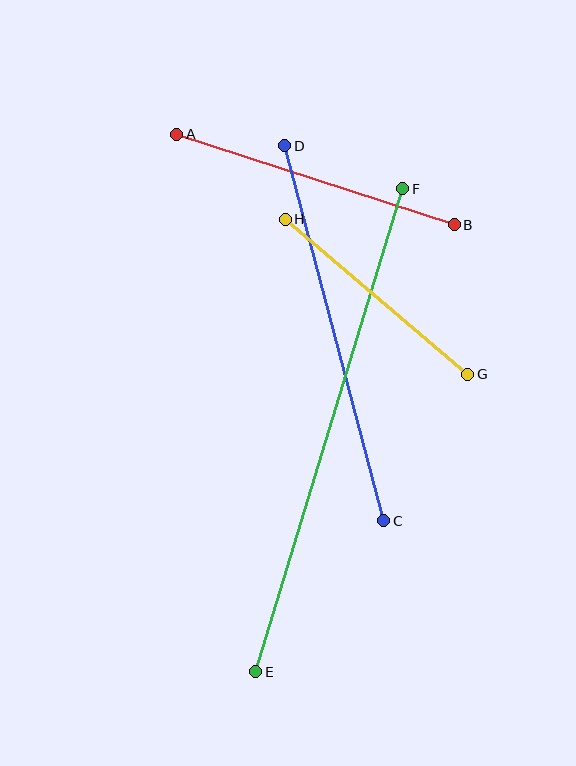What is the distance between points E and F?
The distance is approximately 505 pixels.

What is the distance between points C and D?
The distance is approximately 388 pixels.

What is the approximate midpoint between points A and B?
The midpoint is at approximately (316, 179) pixels.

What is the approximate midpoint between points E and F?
The midpoint is at approximately (329, 430) pixels.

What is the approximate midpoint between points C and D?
The midpoint is at approximately (334, 333) pixels.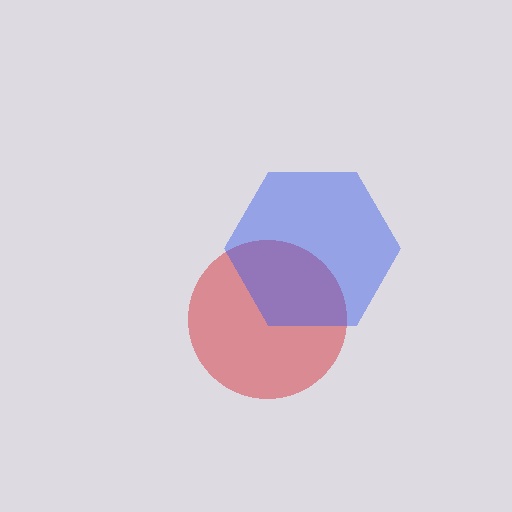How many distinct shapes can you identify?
There are 2 distinct shapes: a red circle, a blue hexagon.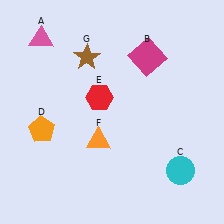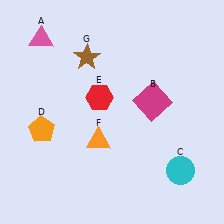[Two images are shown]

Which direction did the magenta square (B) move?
The magenta square (B) moved down.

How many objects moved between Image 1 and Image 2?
1 object moved between the two images.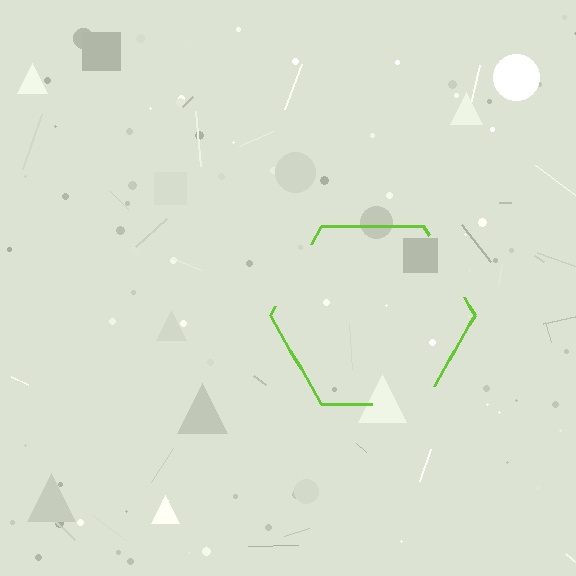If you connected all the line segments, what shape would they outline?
They would outline a hexagon.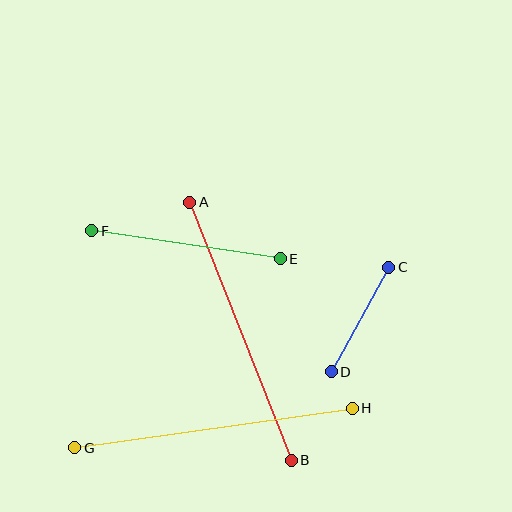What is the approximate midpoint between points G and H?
The midpoint is at approximately (213, 428) pixels.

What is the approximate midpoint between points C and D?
The midpoint is at approximately (360, 320) pixels.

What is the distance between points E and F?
The distance is approximately 191 pixels.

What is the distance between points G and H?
The distance is approximately 281 pixels.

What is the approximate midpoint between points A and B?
The midpoint is at approximately (240, 331) pixels.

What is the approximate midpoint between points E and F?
The midpoint is at approximately (186, 245) pixels.